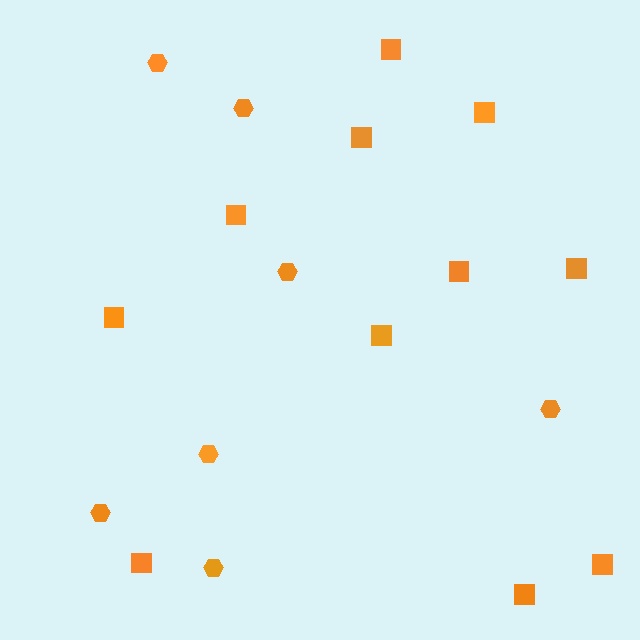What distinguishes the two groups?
There are 2 groups: one group of hexagons (7) and one group of squares (11).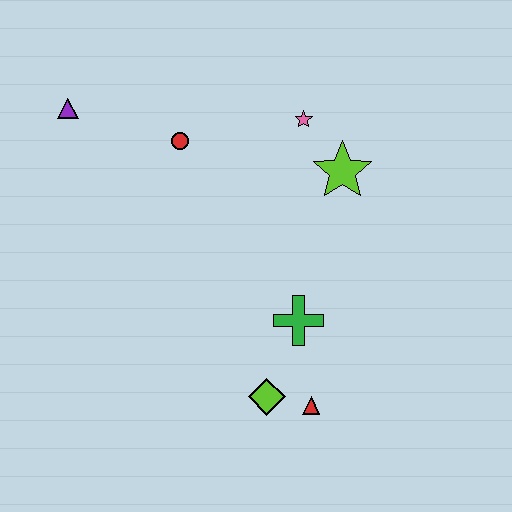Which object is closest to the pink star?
The lime star is closest to the pink star.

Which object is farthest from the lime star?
The purple triangle is farthest from the lime star.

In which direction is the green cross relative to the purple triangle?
The green cross is to the right of the purple triangle.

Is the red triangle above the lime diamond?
No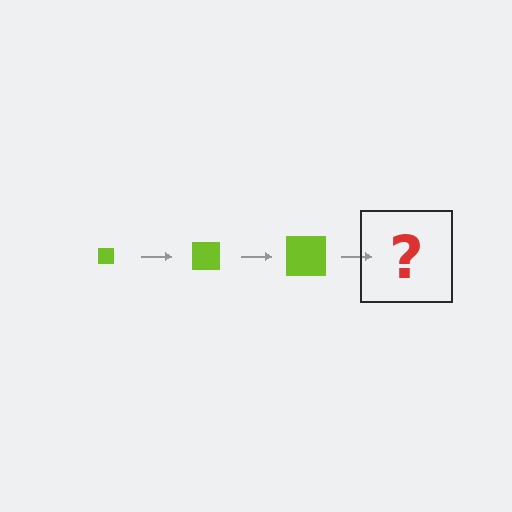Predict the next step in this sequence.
The next step is a lime square, larger than the previous one.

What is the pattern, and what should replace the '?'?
The pattern is that the square gets progressively larger each step. The '?' should be a lime square, larger than the previous one.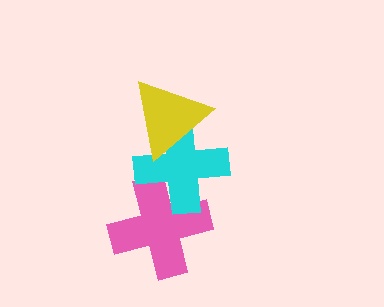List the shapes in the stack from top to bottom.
From top to bottom: the yellow triangle, the cyan cross, the pink cross.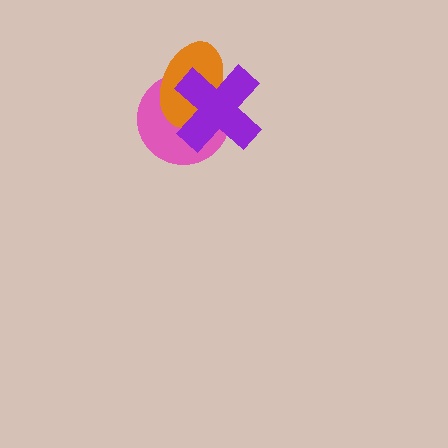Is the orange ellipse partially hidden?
Yes, it is partially covered by another shape.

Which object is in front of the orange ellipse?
The purple cross is in front of the orange ellipse.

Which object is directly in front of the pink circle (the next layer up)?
The orange ellipse is directly in front of the pink circle.